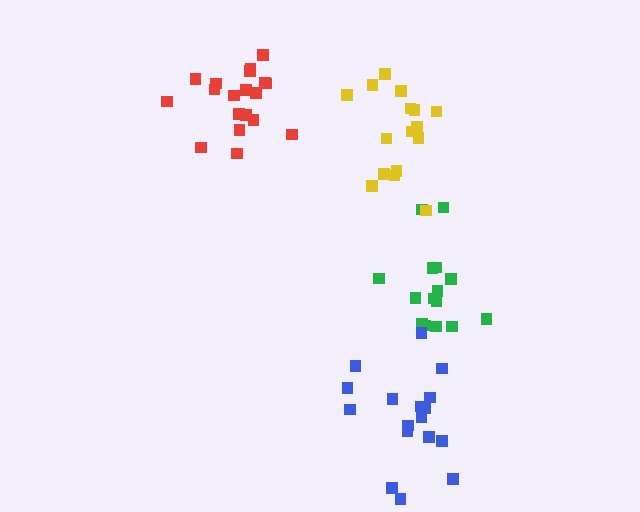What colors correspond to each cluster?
The clusters are colored: green, blue, red, yellow.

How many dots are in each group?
Group 1: 15 dots, Group 2: 17 dots, Group 3: 19 dots, Group 4: 16 dots (67 total).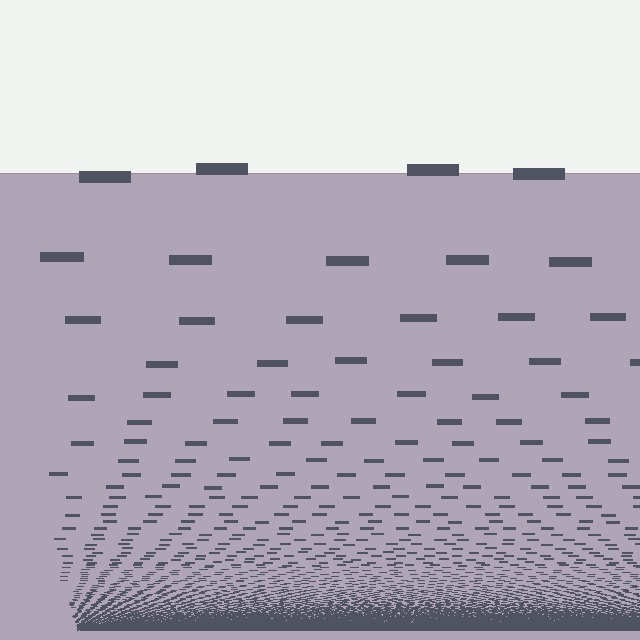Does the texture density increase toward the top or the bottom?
Density increases toward the bottom.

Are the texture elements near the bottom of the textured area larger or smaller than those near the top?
Smaller. The gradient is inverted — elements near the bottom are smaller and denser.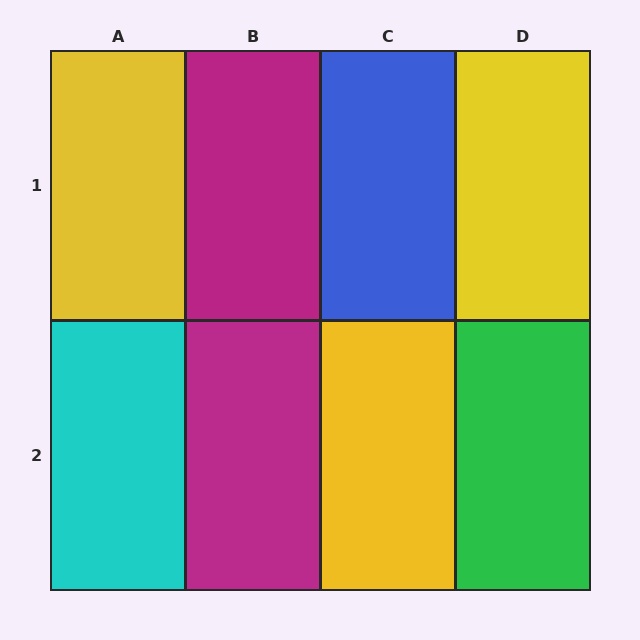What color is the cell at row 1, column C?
Blue.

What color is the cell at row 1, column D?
Yellow.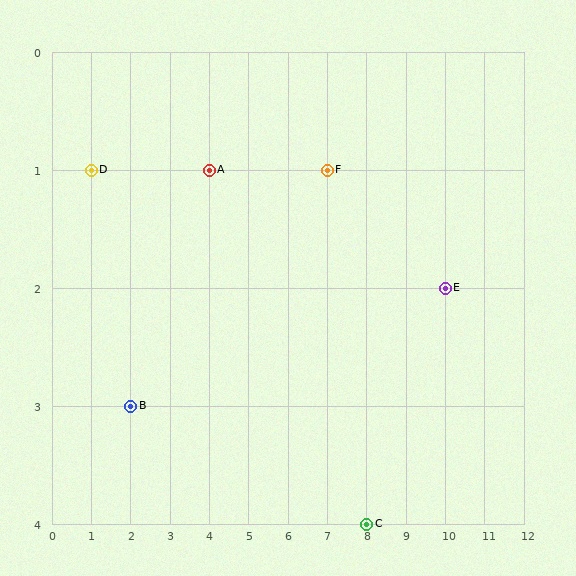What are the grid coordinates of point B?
Point B is at grid coordinates (2, 3).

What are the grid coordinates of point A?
Point A is at grid coordinates (4, 1).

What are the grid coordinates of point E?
Point E is at grid coordinates (10, 2).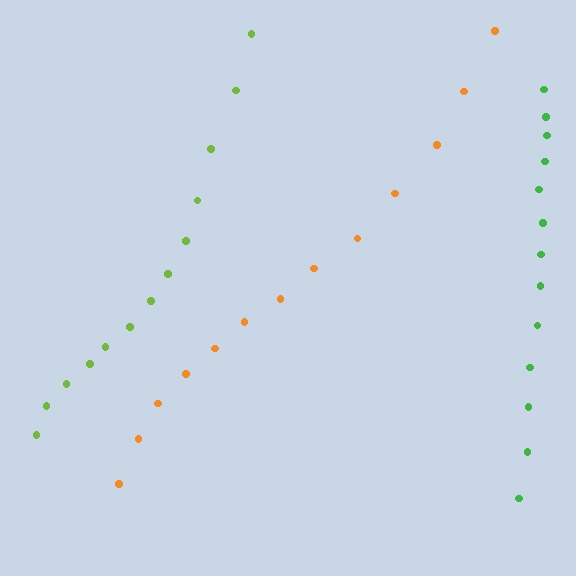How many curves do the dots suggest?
There are 3 distinct paths.